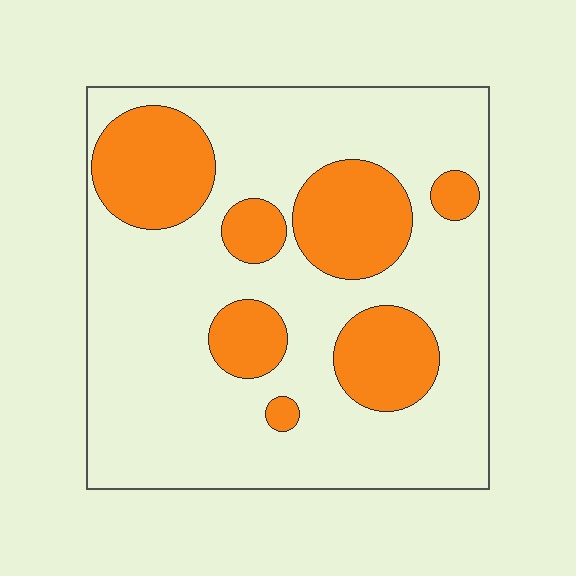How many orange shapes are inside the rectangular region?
7.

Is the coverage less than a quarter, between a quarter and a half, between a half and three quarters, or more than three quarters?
Between a quarter and a half.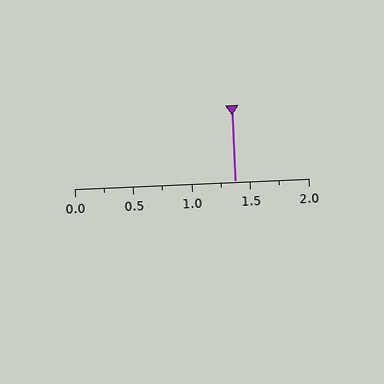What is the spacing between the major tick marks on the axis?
The major ticks are spaced 0.5 apart.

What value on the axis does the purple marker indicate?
The marker indicates approximately 1.38.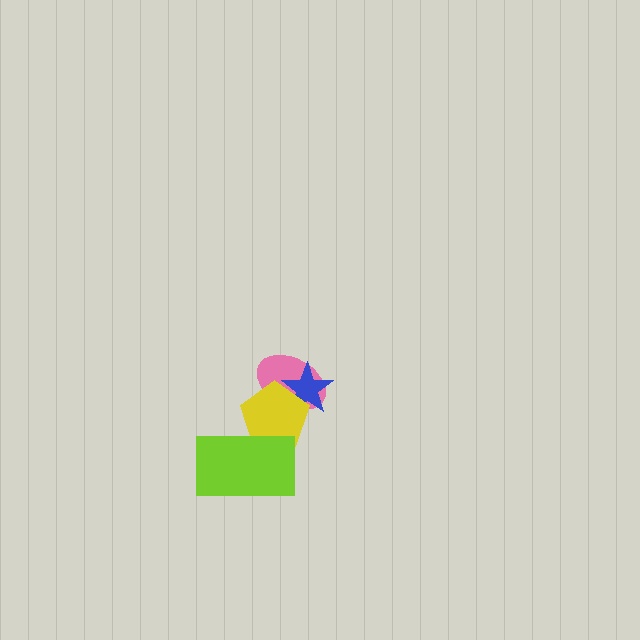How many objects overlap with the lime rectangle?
1 object overlaps with the lime rectangle.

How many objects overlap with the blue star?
2 objects overlap with the blue star.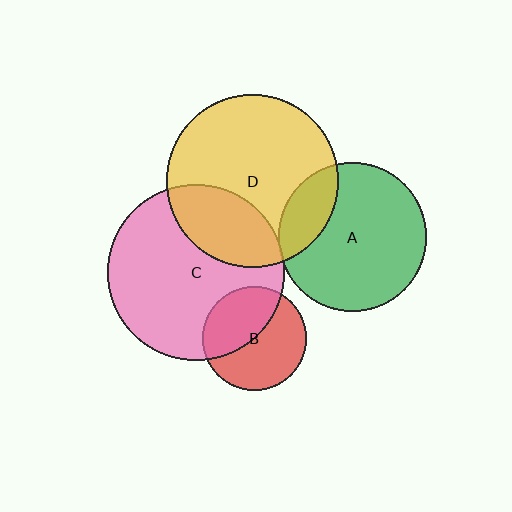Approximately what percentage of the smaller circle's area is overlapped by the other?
Approximately 25%.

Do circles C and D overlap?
Yes.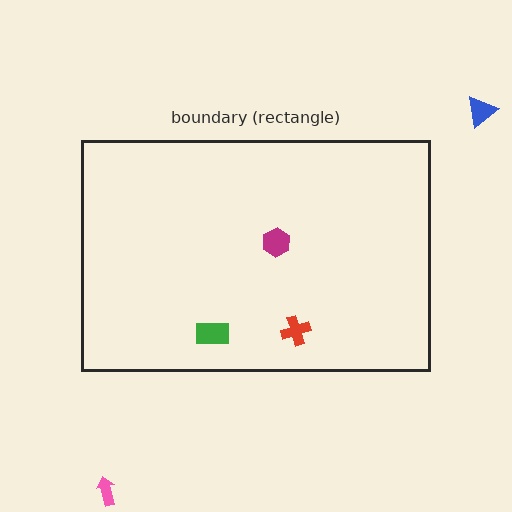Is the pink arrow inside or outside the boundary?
Outside.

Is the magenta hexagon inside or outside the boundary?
Inside.